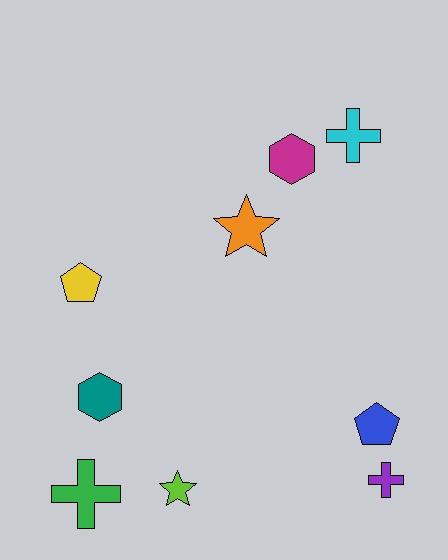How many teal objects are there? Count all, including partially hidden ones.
There is 1 teal object.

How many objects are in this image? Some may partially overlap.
There are 9 objects.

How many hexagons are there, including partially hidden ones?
There are 2 hexagons.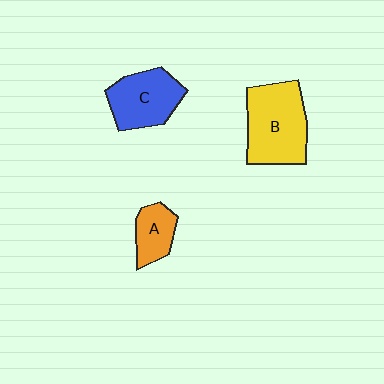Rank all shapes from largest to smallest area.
From largest to smallest: B (yellow), C (blue), A (orange).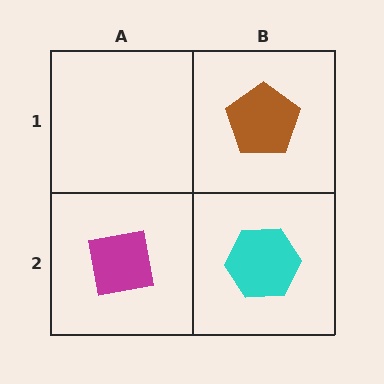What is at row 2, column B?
A cyan hexagon.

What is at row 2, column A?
A magenta square.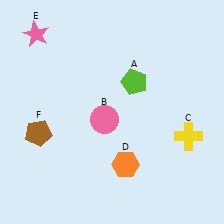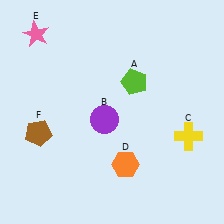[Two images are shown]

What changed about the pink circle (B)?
In Image 1, B is pink. In Image 2, it changed to purple.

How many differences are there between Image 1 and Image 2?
There is 1 difference between the two images.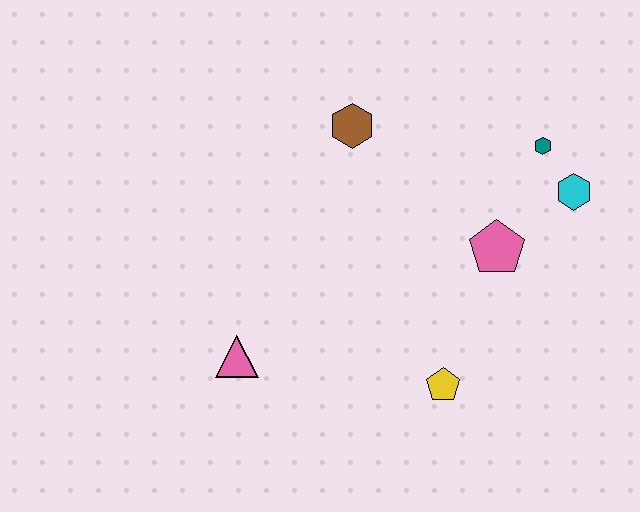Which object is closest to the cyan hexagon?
The teal hexagon is closest to the cyan hexagon.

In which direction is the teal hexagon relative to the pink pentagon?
The teal hexagon is above the pink pentagon.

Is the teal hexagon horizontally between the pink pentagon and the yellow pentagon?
No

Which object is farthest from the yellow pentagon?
The brown hexagon is farthest from the yellow pentagon.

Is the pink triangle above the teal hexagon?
No